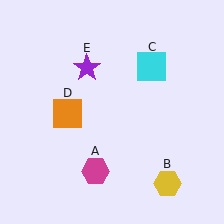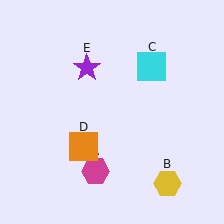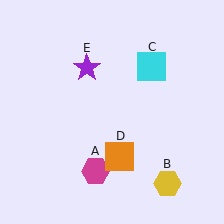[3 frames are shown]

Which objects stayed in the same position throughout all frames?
Magenta hexagon (object A) and yellow hexagon (object B) and cyan square (object C) and purple star (object E) remained stationary.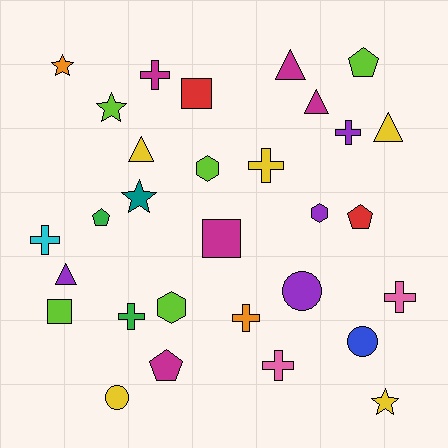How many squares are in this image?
There are 3 squares.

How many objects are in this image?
There are 30 objects.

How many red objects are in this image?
There are 2 red objects.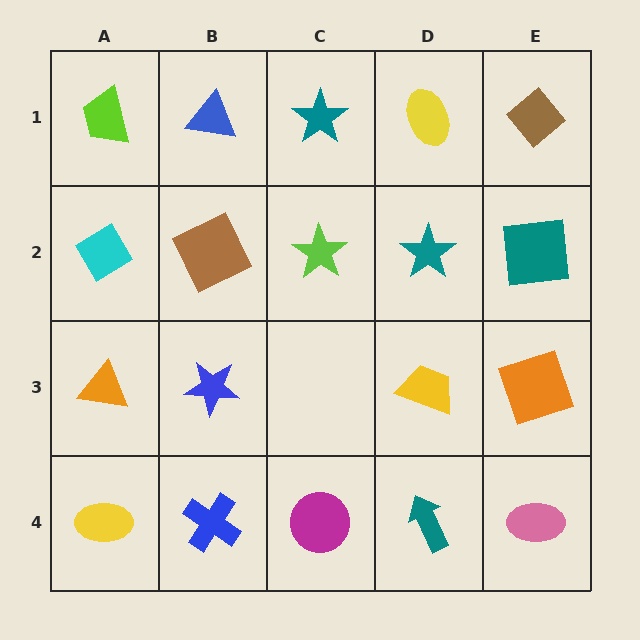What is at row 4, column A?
A yellow ellipse.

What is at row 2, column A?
A cyan diamond.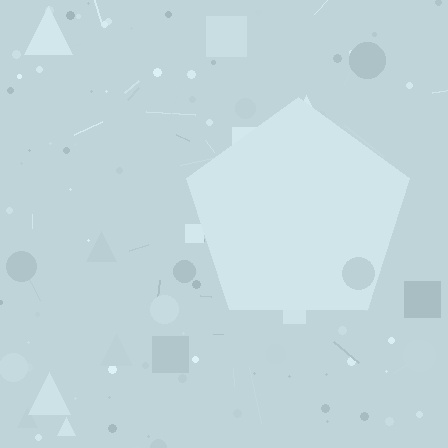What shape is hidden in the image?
A pentagon is hidden in the image.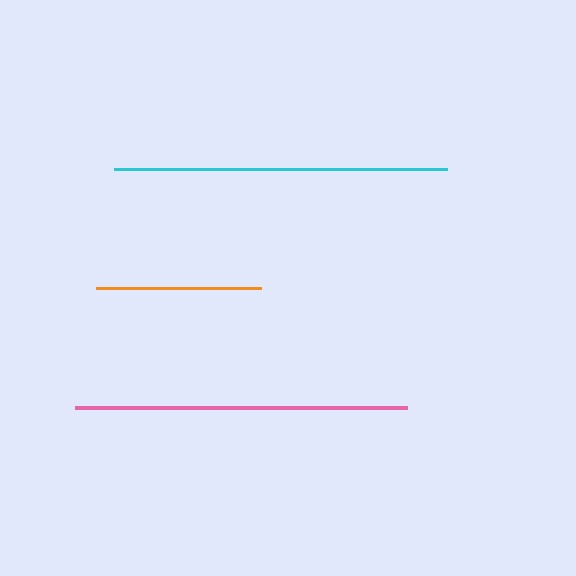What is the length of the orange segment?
The orange segment is approximately 165 pixels long.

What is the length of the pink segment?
The pink segment is approximately 332 pixels long.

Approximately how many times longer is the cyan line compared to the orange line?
The cyan line is approximately 2.0 times the length of the orange line.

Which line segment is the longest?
The cyan line is the longest at approximately 333 pixels.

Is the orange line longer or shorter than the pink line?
The pink line is longer than the orange line.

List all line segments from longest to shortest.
From longest to shortest: cyan, pink, orange.